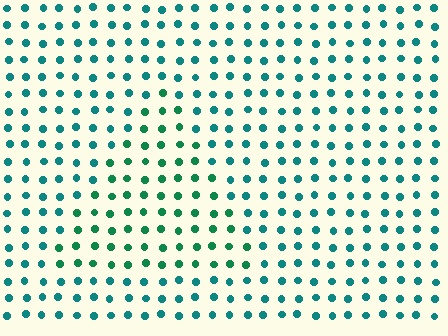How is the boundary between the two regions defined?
The boundary is defined purely by a slight shift in hue (about 27 degrees). Spacing, size, and orientation are identical on both sides.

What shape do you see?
I see a triangle.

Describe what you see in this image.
The image is filled with small teal elements in a uniform arrangement. A triangle-shaped region is visible where the elements are tinted to a slightly different hue, forming a subtle color boundary.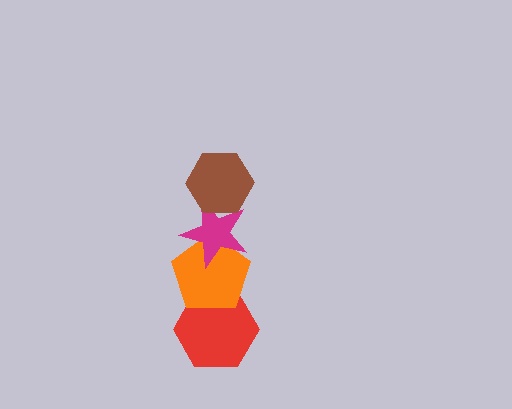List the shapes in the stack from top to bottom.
From top to bottom: the brown hexagon, the magenta star, the orange pentagon, the red hexagon.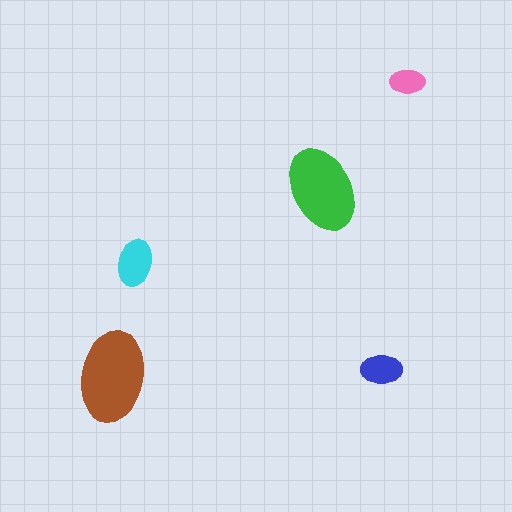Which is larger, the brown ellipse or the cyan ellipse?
The brown one.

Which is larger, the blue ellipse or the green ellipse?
The green one.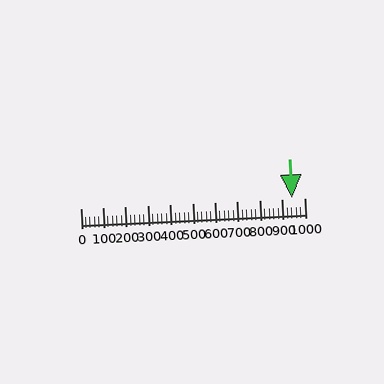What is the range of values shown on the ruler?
The ruler shows values from 0 to 1000.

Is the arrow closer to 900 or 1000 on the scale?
The arrow is closer to 900.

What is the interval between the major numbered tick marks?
The major tick marks are spaced 100 units apart.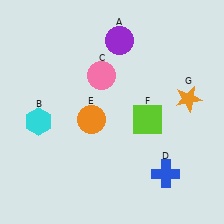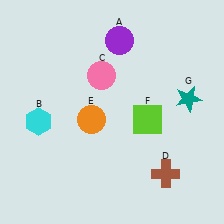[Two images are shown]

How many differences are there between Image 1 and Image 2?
There are 2 differences between the two images.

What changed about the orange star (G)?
In Image 1, G is orange. In Image 2, it changed to teal.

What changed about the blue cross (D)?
In Image 1, D is blue. In Image 2, it changed to brown.